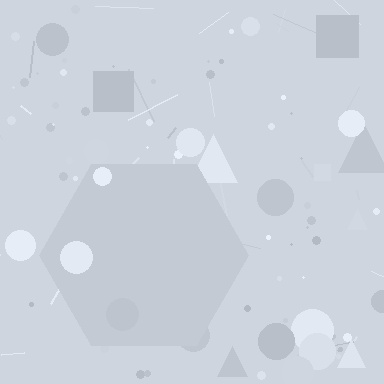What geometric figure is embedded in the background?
A hexagon is embedded in the background.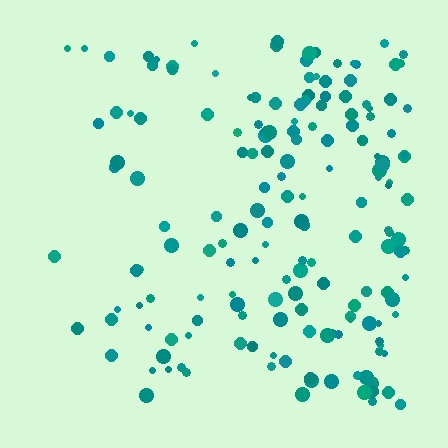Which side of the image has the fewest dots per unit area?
The left.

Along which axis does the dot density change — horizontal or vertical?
Horizontal.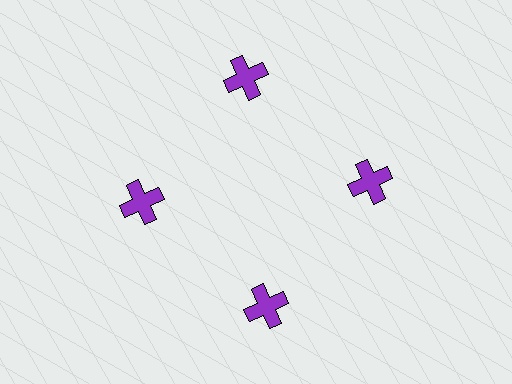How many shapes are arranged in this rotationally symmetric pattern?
There are 4 shapes, arranged in 4 groups of 1.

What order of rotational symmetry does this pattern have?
This pattern has 4-fold rotational symmetry.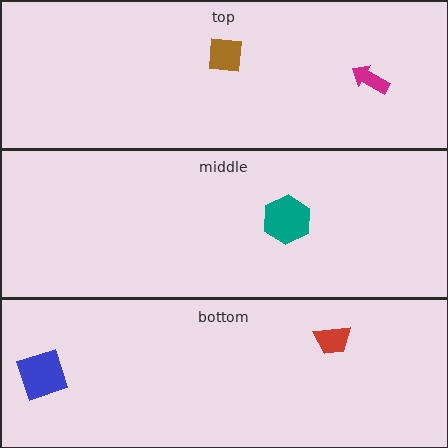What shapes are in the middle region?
The teal hexagon.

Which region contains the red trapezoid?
The bottom region.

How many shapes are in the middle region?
1.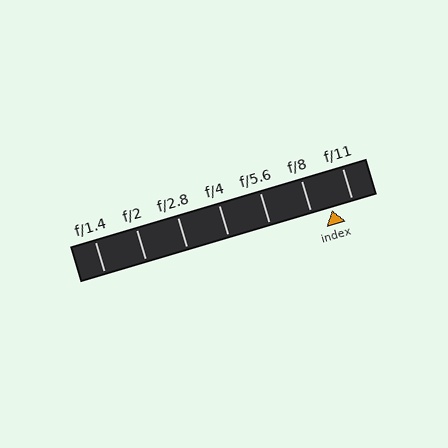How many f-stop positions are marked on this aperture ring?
There are 7 f-stop positions marked.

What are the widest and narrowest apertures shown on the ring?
The widest aperture shown is f/1.4 and the narrowest is f/11.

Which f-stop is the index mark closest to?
The index mark is closest to f/8.